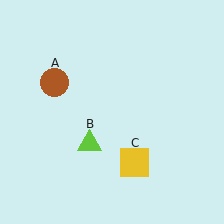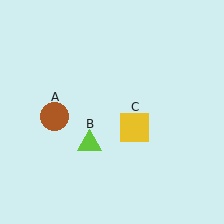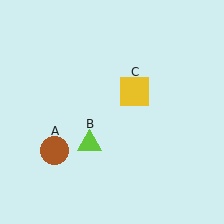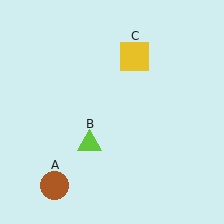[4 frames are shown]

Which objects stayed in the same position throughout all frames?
Lime triangle (object B) remained stationary.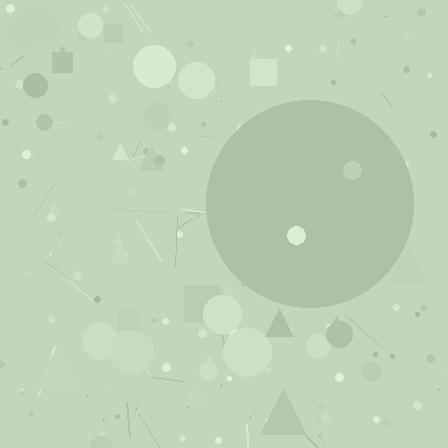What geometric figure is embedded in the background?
A circle is embedded in the background.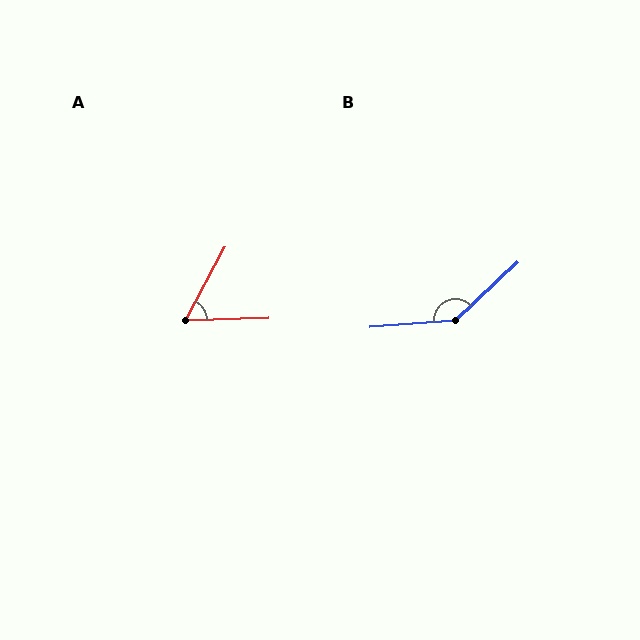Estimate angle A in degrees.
Approximately 60 degrees.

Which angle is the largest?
B, at approximately 142 degrees.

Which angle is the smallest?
A, at approximately 60 degrees.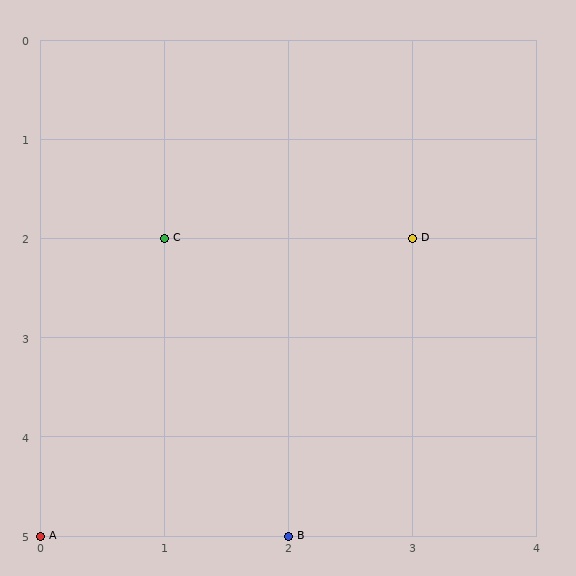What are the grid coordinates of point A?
Point A is at grid coordinates (0, 5).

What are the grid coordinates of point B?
Point B is at grid coordinates (2, 5).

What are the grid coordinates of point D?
Point D is at grid coordinates (3, 2).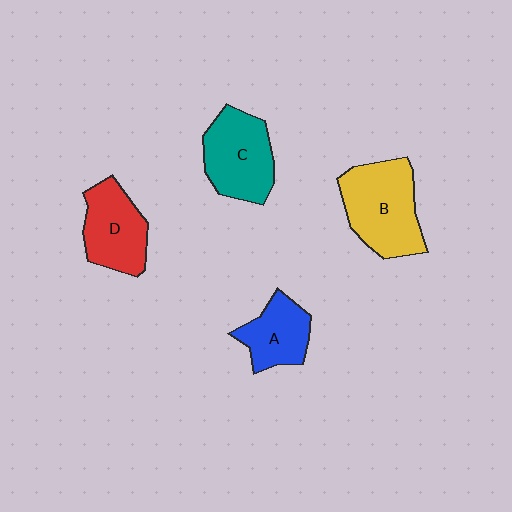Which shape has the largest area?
Shape B (yellow).